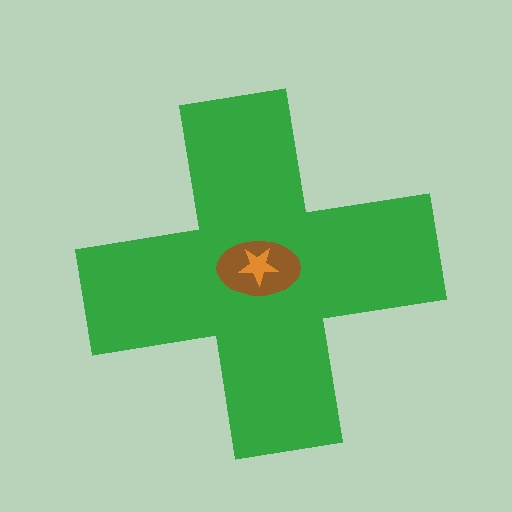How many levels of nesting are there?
3.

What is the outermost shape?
The green cross.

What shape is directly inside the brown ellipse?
The orange star.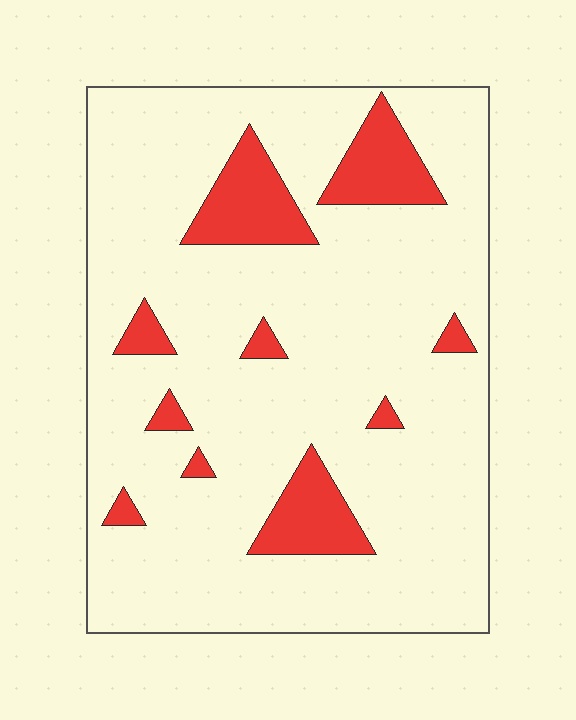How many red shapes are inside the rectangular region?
10.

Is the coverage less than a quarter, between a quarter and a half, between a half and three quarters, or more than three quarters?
Less than a quarter.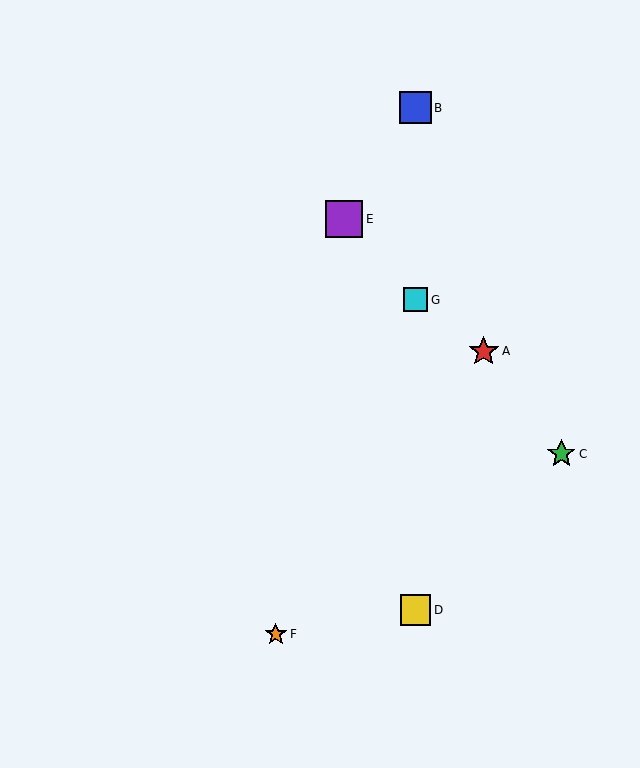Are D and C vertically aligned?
No, D is at x≈416 and C is at x≈561.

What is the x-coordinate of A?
Object A is at x≈484.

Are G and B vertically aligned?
Yes, both are at x≈416.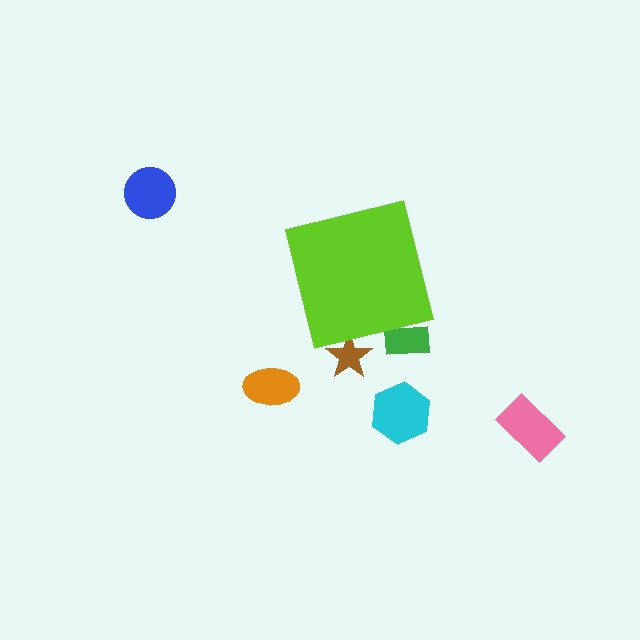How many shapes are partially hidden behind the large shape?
2 shapes are partially hidden.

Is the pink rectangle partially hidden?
No, the pink rectangle is fully visible.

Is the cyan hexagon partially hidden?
No, the cyan hexagon is fully visible.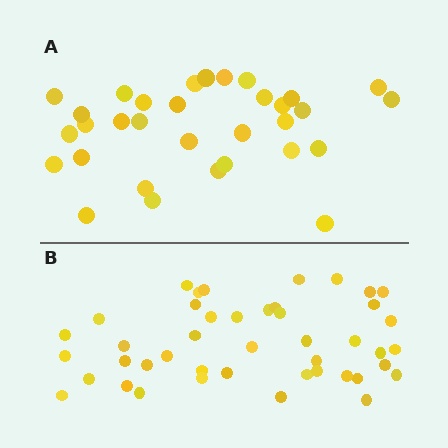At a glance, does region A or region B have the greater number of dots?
Region B (the bottom region) has more dots.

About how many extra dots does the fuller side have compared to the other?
Region B has roughly 12 or so more dots than region A.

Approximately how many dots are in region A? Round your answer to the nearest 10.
About 30 dots. (The exact count is 32, which rounds to 30.)